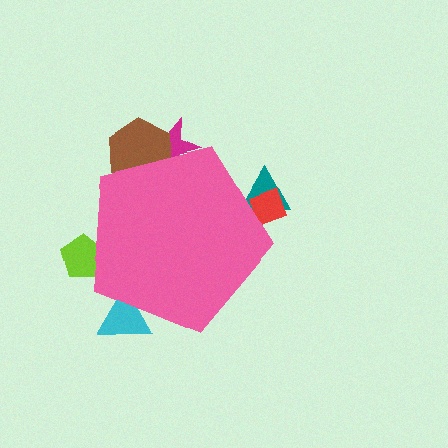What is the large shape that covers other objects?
A pink pentagon.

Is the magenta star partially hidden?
Yes, the magenta star is partially hidden behind the pink pentagon.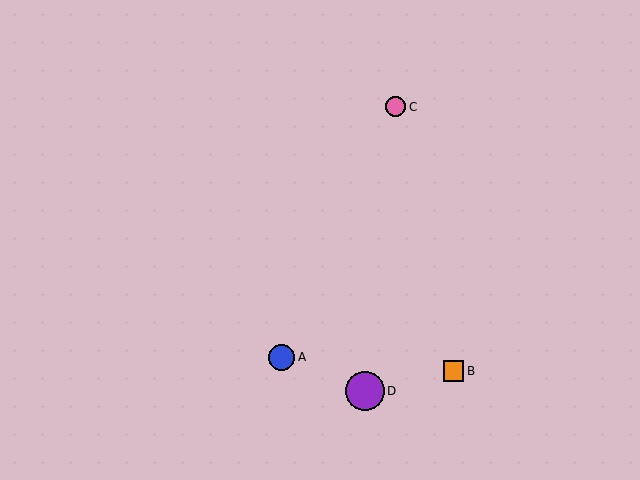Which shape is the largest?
The purple circle (labeled D) is the largest.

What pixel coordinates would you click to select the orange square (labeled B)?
Click at (453, 371) to select the orange square B.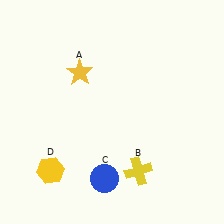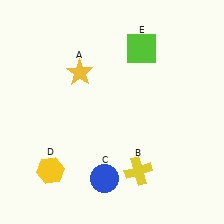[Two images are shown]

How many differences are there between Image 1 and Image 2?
There is 1 difference between the two images.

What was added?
A lime square (E) was added in Image 2.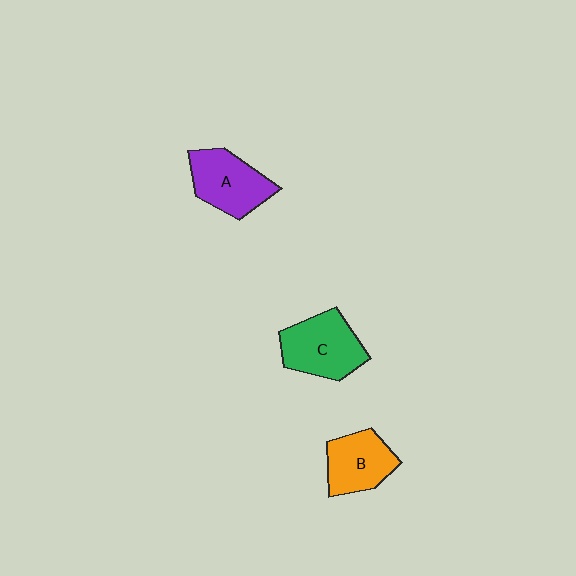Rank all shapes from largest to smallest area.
From largest to smallest: C (green), A (purple), B (orange).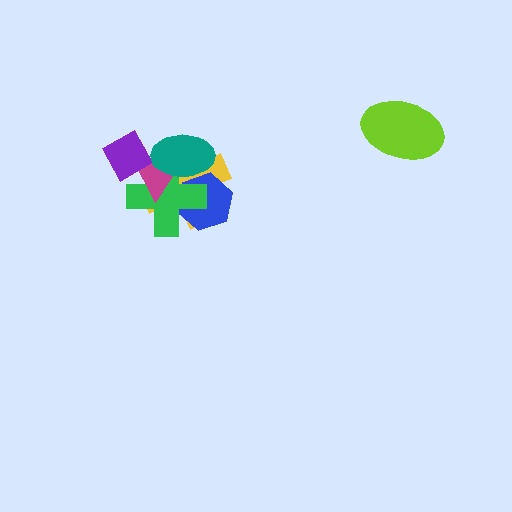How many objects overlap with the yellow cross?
4 objects overlap with the yellow cross.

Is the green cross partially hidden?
Yes, it is partially covered by another shape.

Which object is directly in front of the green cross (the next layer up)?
The magenta triangle is directly in front of the green cross.